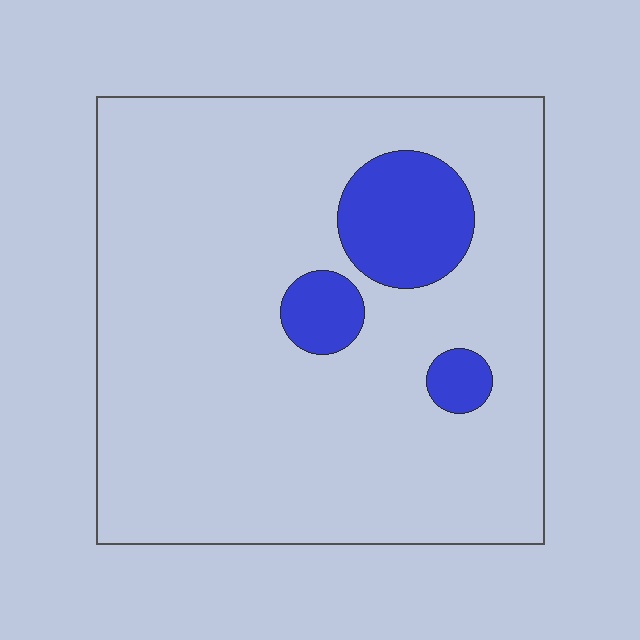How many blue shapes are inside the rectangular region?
3.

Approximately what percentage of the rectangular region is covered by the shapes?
Approximately 10%.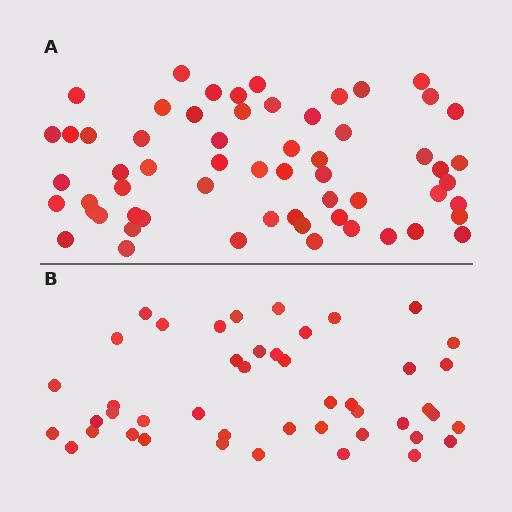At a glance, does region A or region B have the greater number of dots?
Region A (the top region) has more dots.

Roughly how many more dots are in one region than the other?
Region A has approximately 15 more dots than region B.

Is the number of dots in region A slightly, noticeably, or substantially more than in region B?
Region A has noticeably more, but not dramatically so. The ratio is roughly 1.3 to 1.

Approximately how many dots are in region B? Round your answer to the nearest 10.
About 40 dots. (The exact count is 45, which rounds to 40.)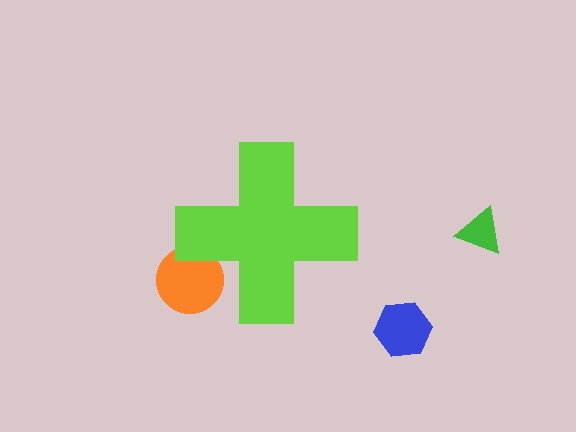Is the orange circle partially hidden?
Yes, the orange circle is partially hidden behind the lime cross.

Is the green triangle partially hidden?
No, the green triangle is fully visible.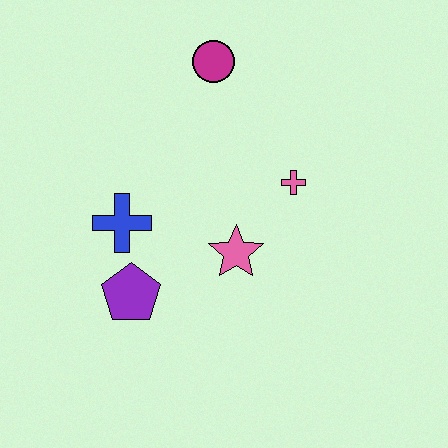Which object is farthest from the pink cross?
The purple pentagon is farthest from the pink cross.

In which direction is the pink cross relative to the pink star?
The pink cross is above the pink star.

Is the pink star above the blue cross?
No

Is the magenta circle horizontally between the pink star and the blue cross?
Yes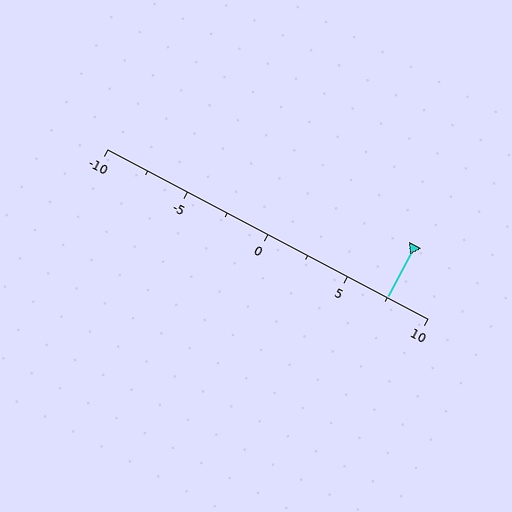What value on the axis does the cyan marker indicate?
The marker indicates approximately 7.5.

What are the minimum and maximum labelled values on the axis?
The axis runs from -10 to 10.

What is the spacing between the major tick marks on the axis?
The major ticks are spaced 5 apart.